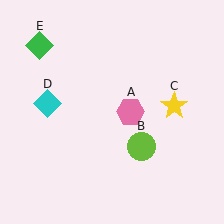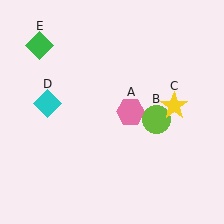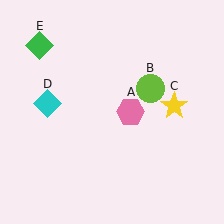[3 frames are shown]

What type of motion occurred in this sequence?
The lime circle (object B) rotated counterclockwise around the center of the scene.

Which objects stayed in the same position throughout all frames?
Pink hexagon (object A) and yellow star (object C) and cyan diamond (object D) and green diamond (object E) remained stationary.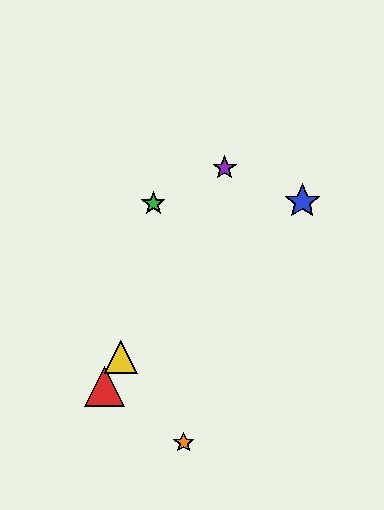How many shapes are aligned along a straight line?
3 shapes (the red triangle, the yellow triangle, the purple star) are aligned along a straight line.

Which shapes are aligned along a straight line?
The red triangle, the yellow triangle, the purple star are aligned along a straight line.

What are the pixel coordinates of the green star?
The green star is at (153, 203).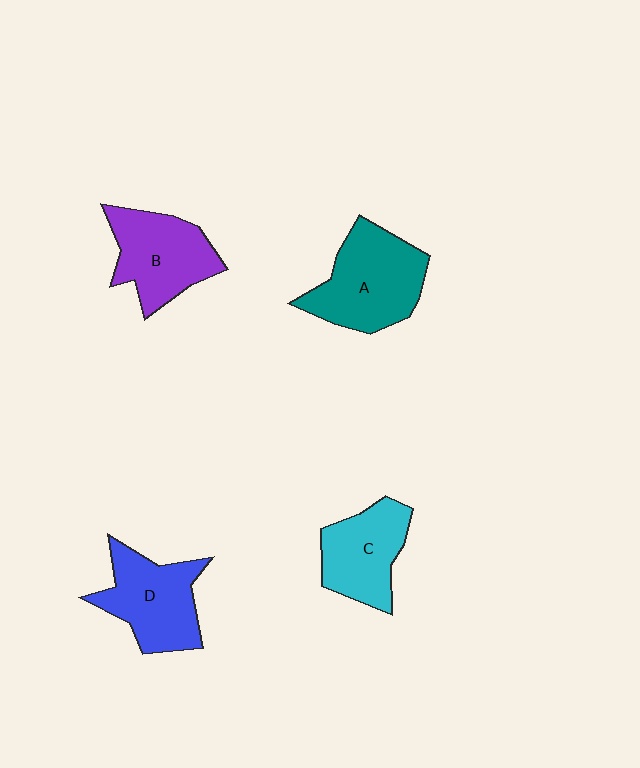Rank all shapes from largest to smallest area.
From largest to smallest: A (teal), D (blue), B (purple), C (cyan).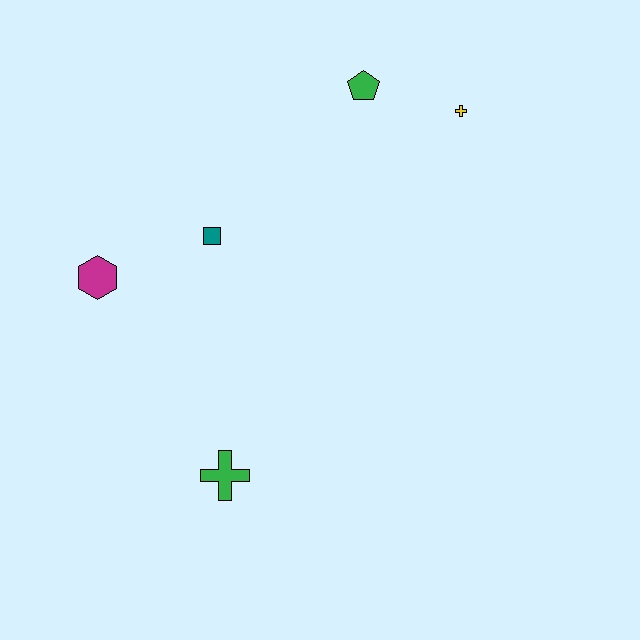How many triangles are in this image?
There are no triangles.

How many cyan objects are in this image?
There are no cyan objects.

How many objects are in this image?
There are 5 objects.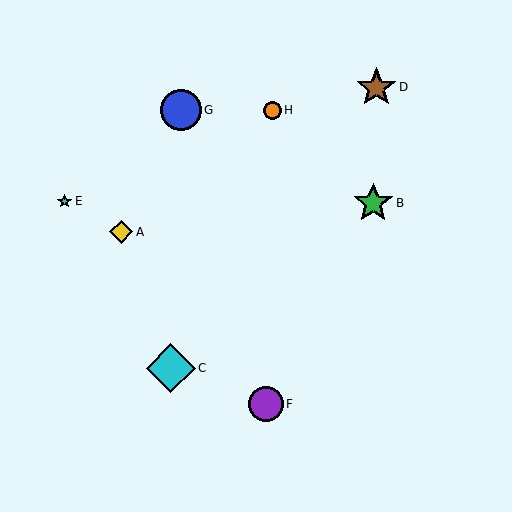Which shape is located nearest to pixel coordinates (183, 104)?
The blue circle (labeled G) at (181, 110) is nearest to that location.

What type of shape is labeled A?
Shape A is a yellow diamond.